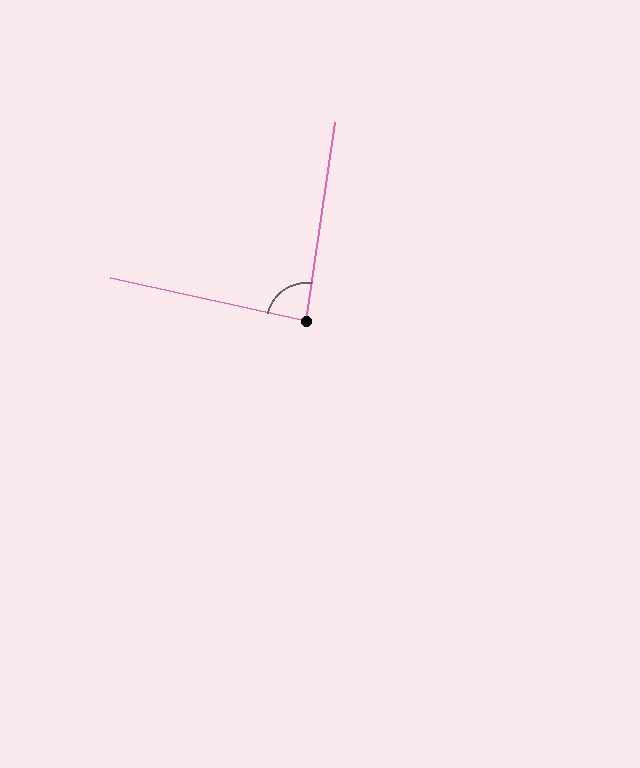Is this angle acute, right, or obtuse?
It is approximately a right angle.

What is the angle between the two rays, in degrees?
Approximately 86 degrees.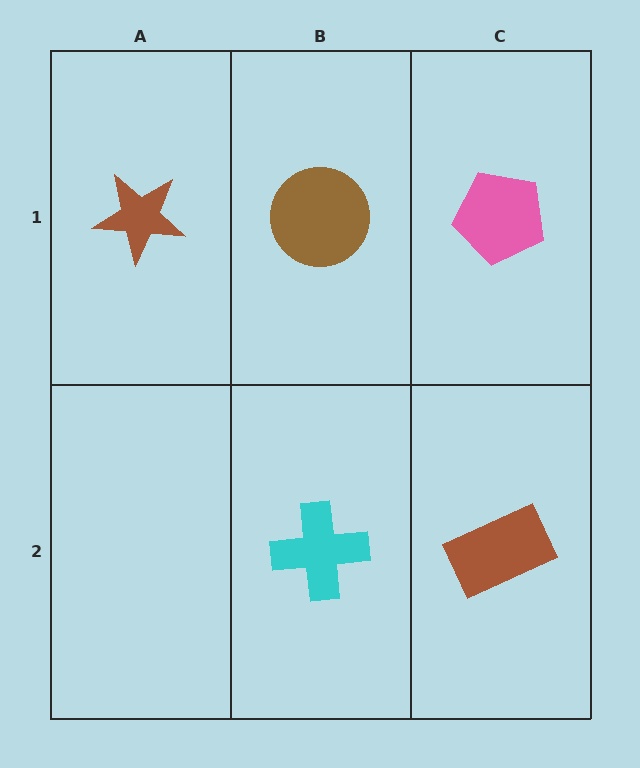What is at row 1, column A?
A brown star.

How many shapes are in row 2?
2 shapes.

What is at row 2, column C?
A brown rectangle.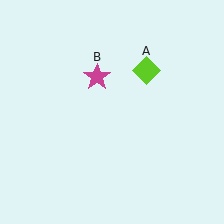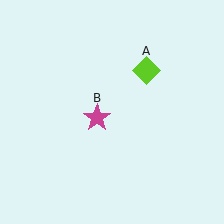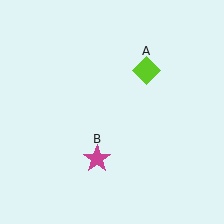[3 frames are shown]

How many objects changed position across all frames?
1 object changed position: magenta star (object B).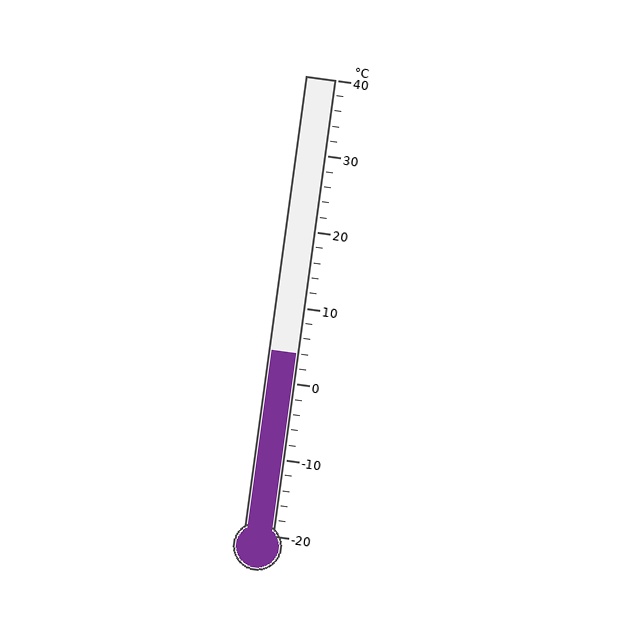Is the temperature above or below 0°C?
The temperature is above 0°C.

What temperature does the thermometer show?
The thermometer shows approximately 4°C.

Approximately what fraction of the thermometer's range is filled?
The thermometer is filled to approximately 40% of its range.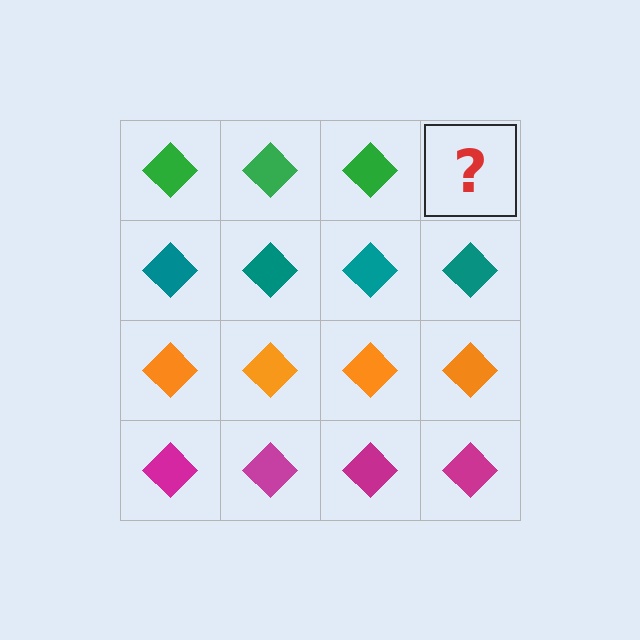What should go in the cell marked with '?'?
The missing cell should contain a green diamond.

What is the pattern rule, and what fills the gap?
The rule is that each row has a consistent color. The gap should be filled with a green diamond.